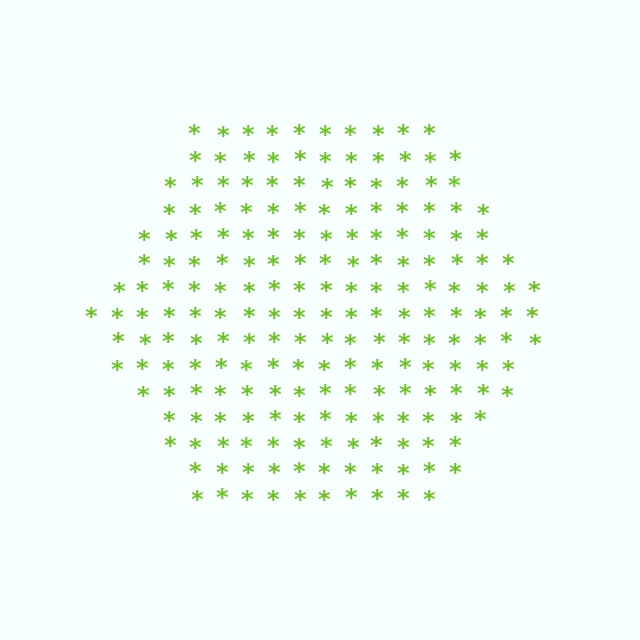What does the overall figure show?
The overall figure shows a hexagon.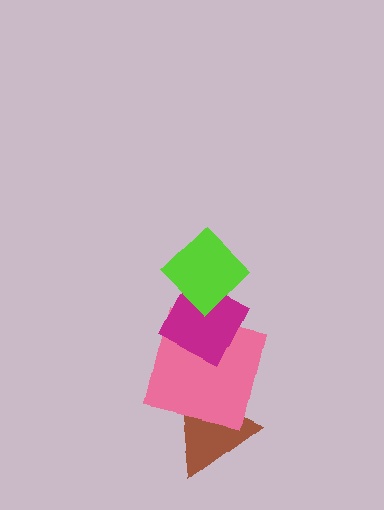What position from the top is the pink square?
The pink square is 3rd from the top.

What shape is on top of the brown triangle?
The pink square is on top of the brown triangle.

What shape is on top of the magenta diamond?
The lime diamond is on top of the magenta diamond.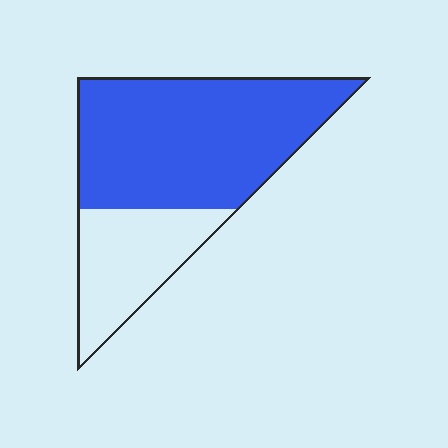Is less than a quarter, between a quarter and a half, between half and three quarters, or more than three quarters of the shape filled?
Between half and three quarters.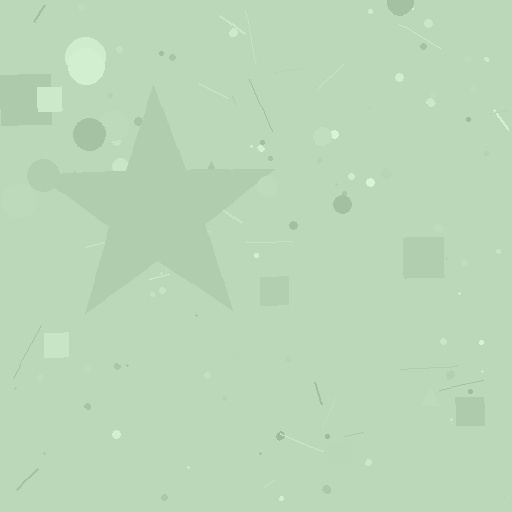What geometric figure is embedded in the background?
A star is embedded in the background.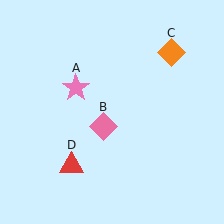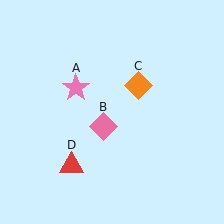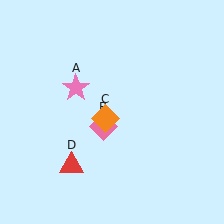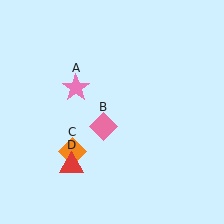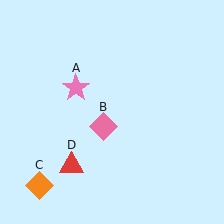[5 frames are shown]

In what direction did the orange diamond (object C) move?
The orange diamond (object C) moved down and to the left.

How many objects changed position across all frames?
1 object changed position: orange diamond (object C).